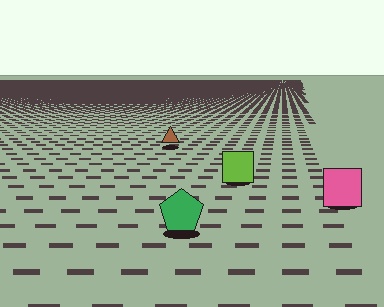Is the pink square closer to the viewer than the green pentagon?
No. The green pentagon is closer — you can tell from the texture gradient: the ground texture is coarser near it.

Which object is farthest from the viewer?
The brown triangle is farthest from the viewer. It appears smaller and the ground texture around it is denser.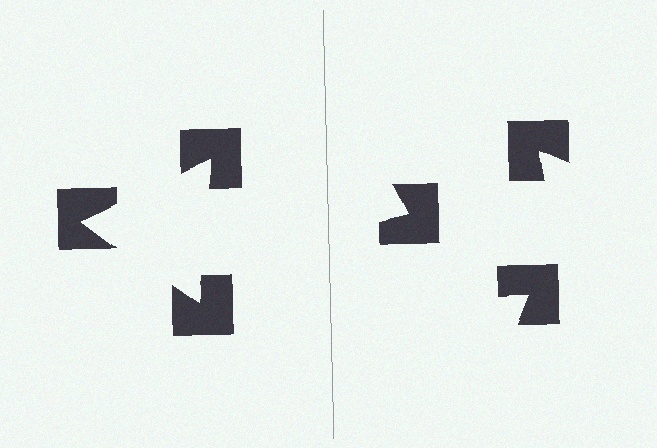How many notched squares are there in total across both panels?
6 — 3 on each side.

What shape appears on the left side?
An illusory triangle.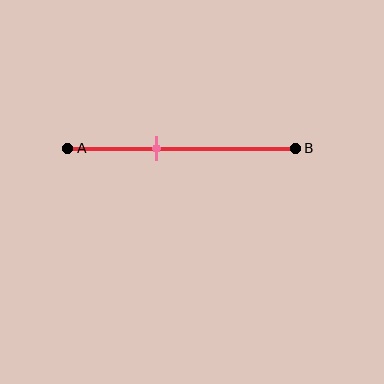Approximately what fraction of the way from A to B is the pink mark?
The pink mark is approximately 40% of the way from A to B.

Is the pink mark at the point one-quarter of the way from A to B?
No, the mark is at about 40% from A, not at the 25% one-quarter point.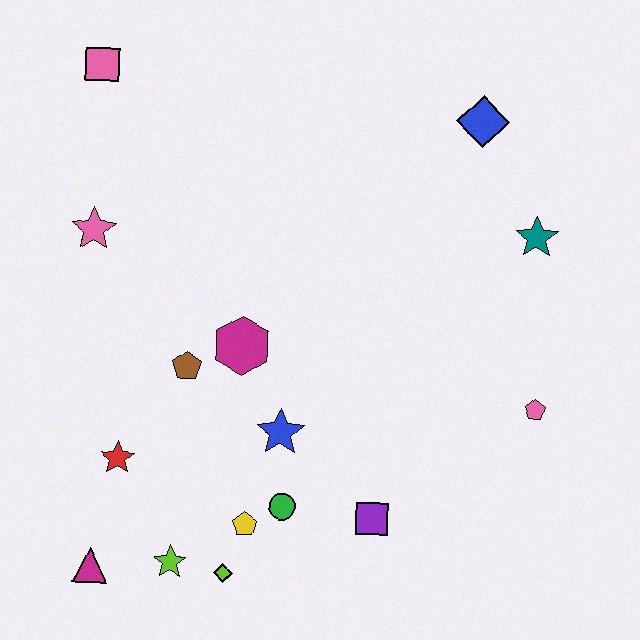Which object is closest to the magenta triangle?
The lime star is closest to the magenta triangle.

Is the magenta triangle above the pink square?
No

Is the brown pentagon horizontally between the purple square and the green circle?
No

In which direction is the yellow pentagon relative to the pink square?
The yellow pentagon is below the pink square.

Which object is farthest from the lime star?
The blue diamond is farthest from the lime star.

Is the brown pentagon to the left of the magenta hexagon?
Yes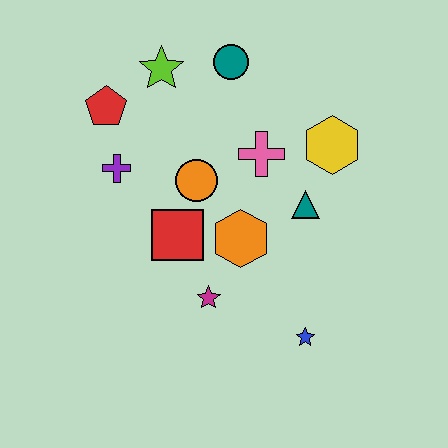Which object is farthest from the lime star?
The blue star is farthest from the lime star.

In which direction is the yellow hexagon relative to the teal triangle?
The yellow hexagon is above the teal triangle.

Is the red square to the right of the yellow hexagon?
No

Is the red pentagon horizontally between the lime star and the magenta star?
No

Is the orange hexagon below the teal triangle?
Yes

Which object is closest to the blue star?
The magenta star is closest to the blue star.